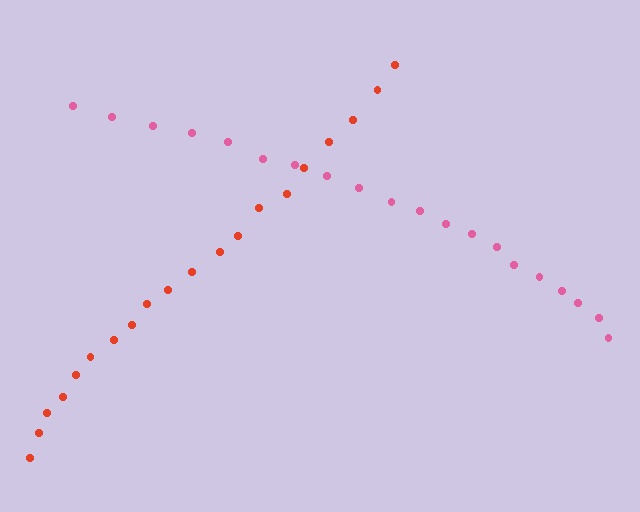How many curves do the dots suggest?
There are 2 distinct paths.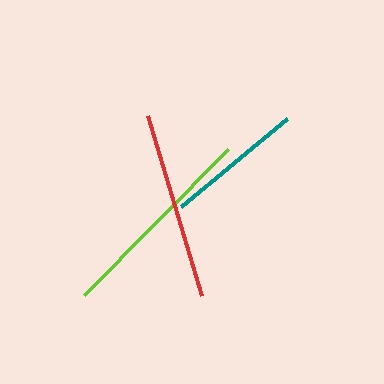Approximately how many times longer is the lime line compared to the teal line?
The lime line is approximately 1.5 times the length of the teal line.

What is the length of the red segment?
The red segment is approximately 188 pixels long.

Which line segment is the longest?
The lime line is the longest at approximately 205 pixels.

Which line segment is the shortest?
The teal line is the shortest at approximately 137 pixels.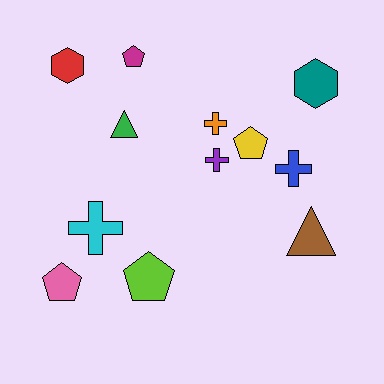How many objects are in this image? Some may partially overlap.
There are 12 objects.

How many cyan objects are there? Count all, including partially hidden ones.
There is 1 cyan object.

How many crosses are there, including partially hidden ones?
There are 4 crosses.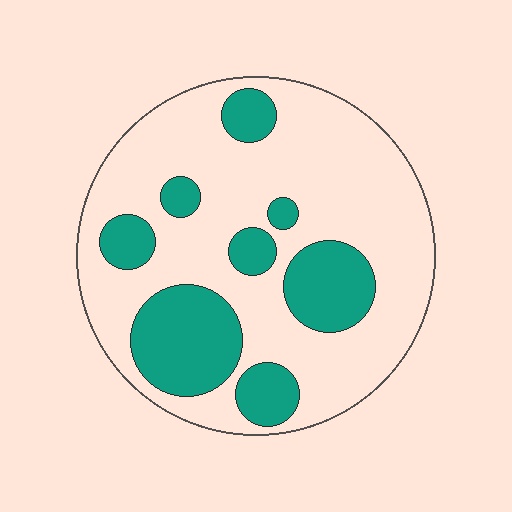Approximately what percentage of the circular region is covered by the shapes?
Approximately 30%.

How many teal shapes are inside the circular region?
8.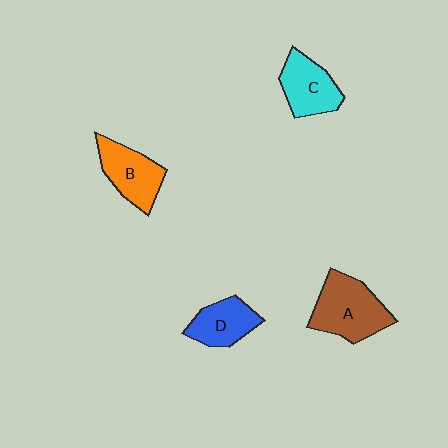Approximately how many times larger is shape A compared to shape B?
Approximately 1.3 times.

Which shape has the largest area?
Shape A (brown).